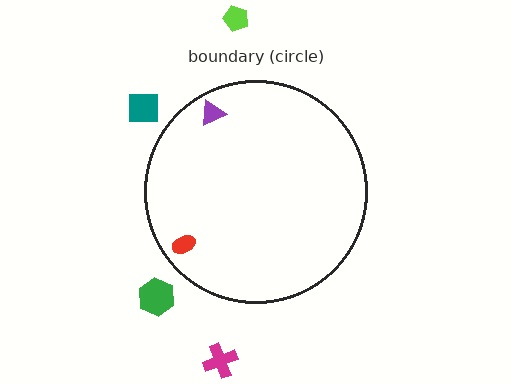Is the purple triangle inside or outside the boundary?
Inside.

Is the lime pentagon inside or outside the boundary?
Outside.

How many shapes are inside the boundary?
2 inside, 4 outside.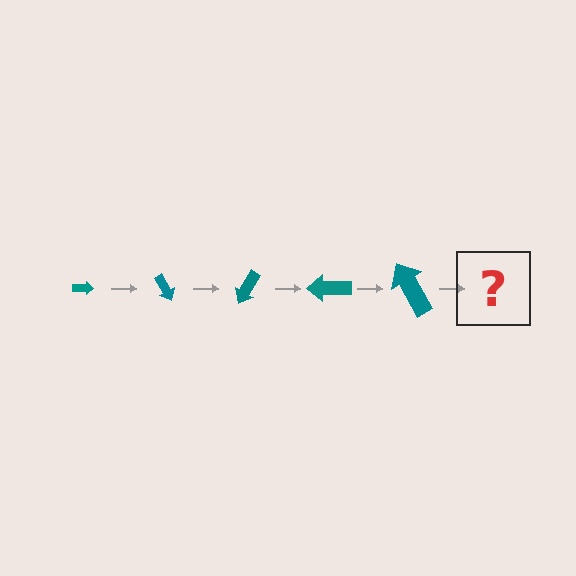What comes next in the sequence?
The next element should be an arrow, larger than the previous one and rotated 300 degrees from the start.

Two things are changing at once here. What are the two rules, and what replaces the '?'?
The two rules are that the arrow grows larger each step and it rotates 60 degrees each step. The '?' should be an arrow, larger than the previous one and rotated 300 degrees from the start.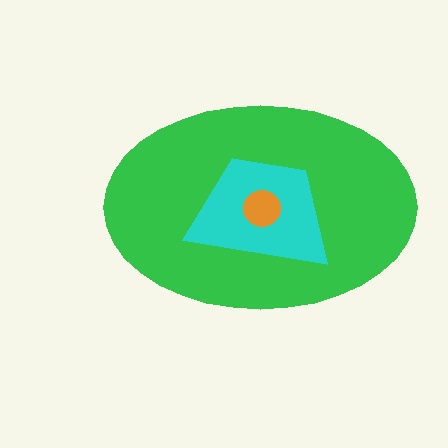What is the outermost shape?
The green ellipse.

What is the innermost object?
The orange circle.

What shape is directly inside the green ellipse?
The cyan trapezoid.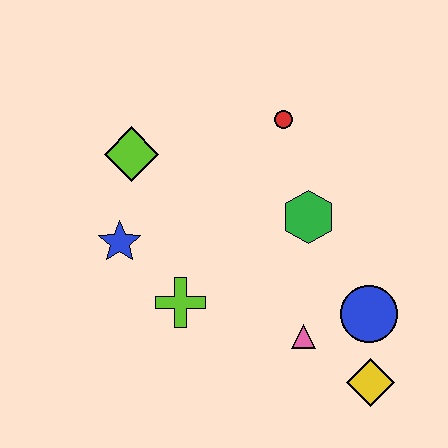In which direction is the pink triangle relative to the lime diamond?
The pink triangle is below the lime diamond.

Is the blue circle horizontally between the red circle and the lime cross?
No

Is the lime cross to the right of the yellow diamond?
No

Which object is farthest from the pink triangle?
The lime diamond is farthest from the pink triangle.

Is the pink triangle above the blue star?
No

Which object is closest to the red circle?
The green hexagon is closest to the red circle.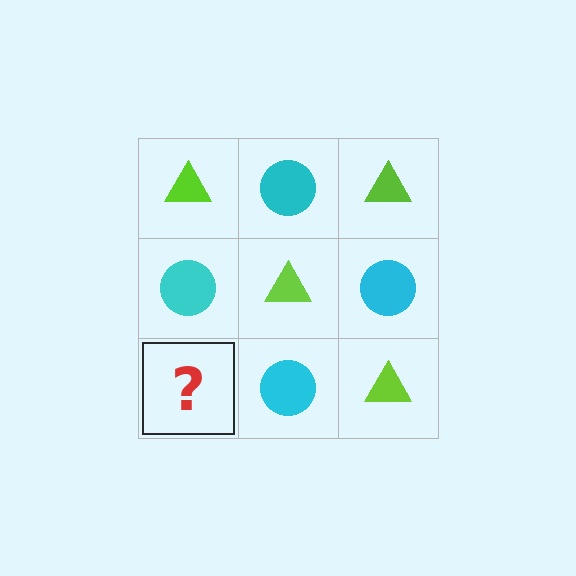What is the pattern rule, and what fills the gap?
The rule is that it alternates lime triangle and cyan circle in a checkerboard pattern. The gap should be filled with a lime triangle.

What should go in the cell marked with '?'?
The missing cell should contain a lime triangle.